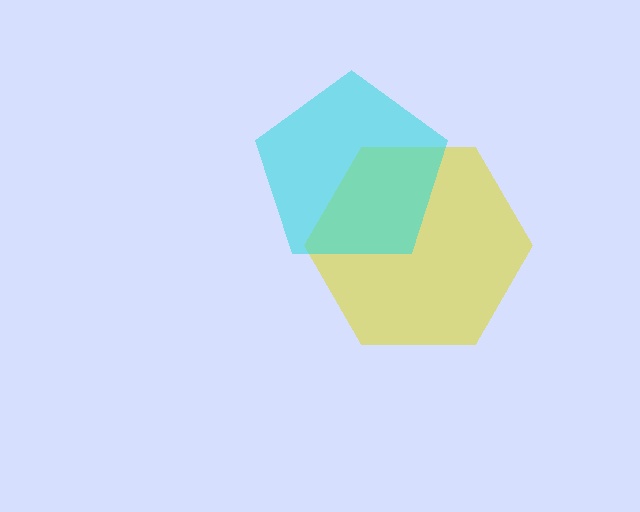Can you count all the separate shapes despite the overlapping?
Yes, there are 2 separate shapes.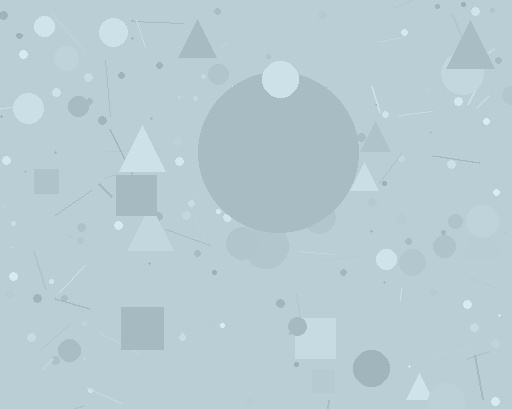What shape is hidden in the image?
A circle is hidden in the image.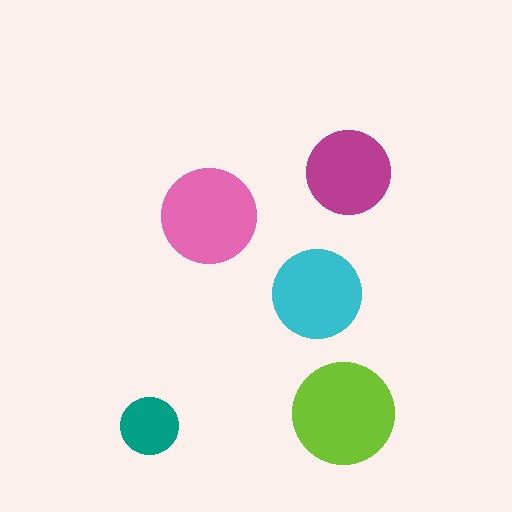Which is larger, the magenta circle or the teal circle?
The magenta one.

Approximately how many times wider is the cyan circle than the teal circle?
About 1.5 times wider.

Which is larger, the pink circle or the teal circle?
The pink one.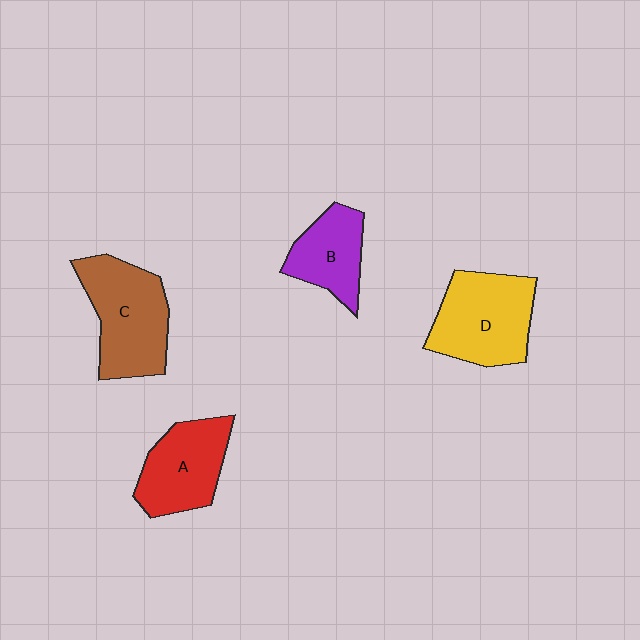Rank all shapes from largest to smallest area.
From largest to smallest: C (brown), D (yellow), A (red), B (purple).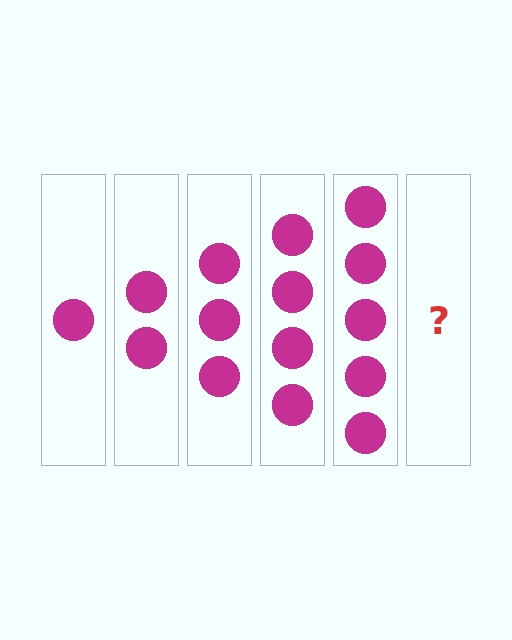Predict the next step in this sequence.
The next step is 6 circles.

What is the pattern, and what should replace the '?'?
The pattern is that each step adds one more circle. The '?' should be 6 circles.